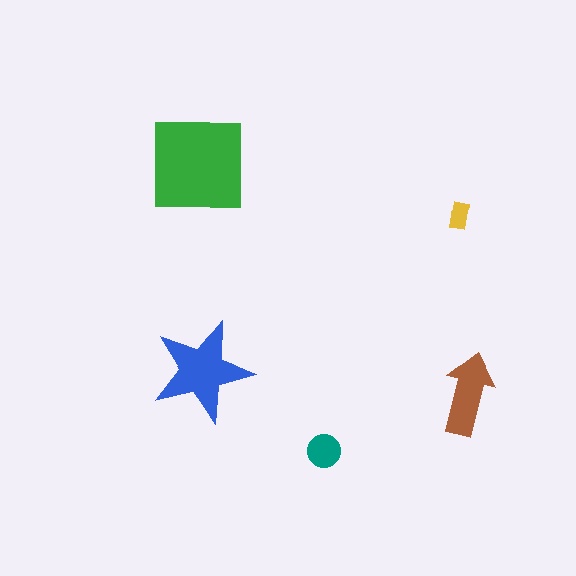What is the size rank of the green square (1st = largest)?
1st.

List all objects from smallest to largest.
The yellow rectangle, the teal circle, the brown arrow, the blue star, the green square.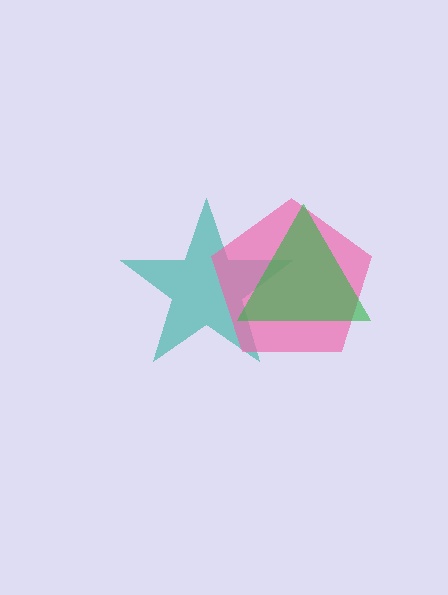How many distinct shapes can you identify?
There are 3 distinct shapes: a teal star, a pink pentagon, a green triangle.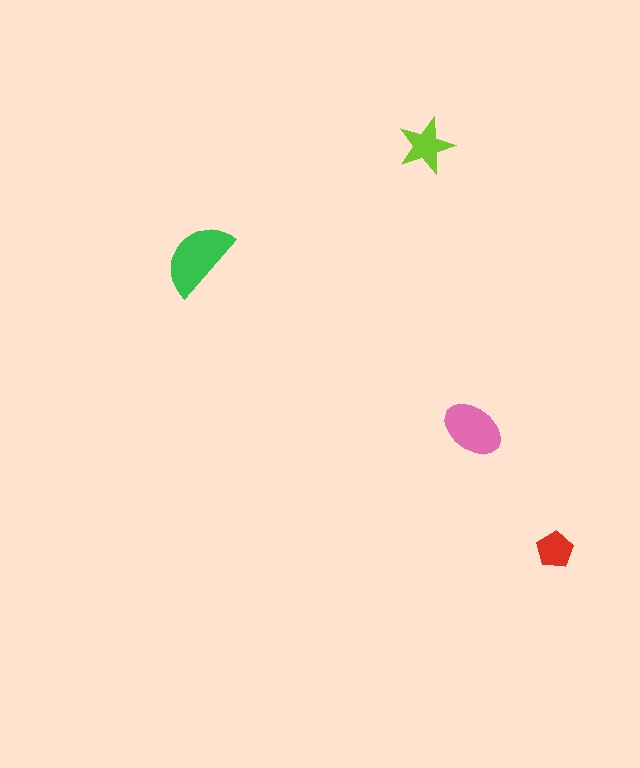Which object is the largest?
The green semicircle.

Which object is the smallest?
The red pentagon.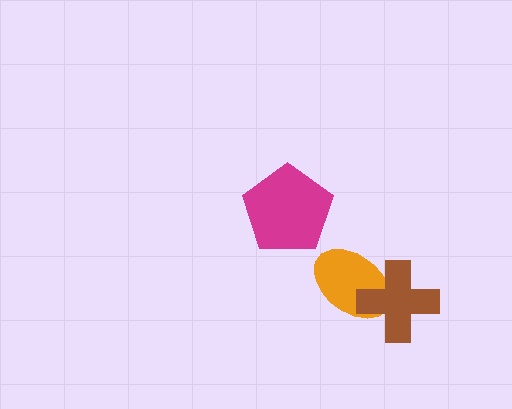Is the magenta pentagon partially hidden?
No, no other shape covers it.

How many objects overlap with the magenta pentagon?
0 objects overlap with the magenta pentagon.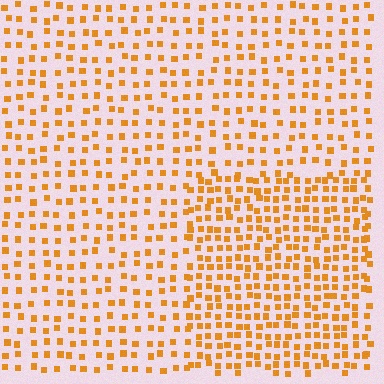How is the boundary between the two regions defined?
The boundary is defined by a change in element density (approximately 1.8x ratio). All elements are the same color, size, and shape.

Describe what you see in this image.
The image contains small orange elements arranged at two different densities. A rectangle-shaped region is visible where the elements are more densely packed than the surrounding area.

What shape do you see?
I see a rectangle.